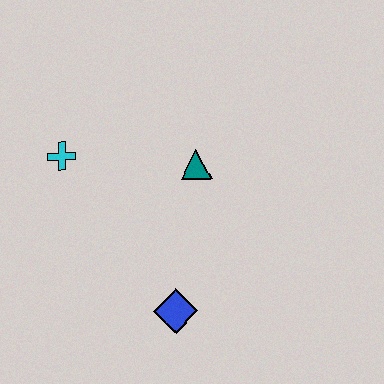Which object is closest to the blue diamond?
The teal triangle is closest to the blue diamond.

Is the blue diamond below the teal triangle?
Yes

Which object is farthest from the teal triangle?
The blue diamond is farthest from the teal triangle.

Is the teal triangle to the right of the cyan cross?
Yes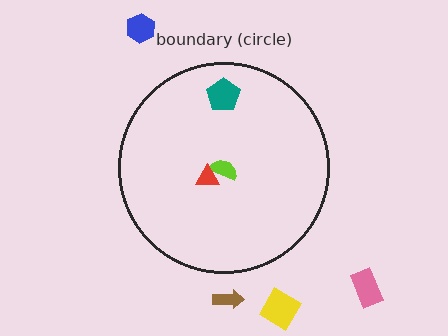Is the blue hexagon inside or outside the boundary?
Outside.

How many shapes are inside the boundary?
3 inside, 4 outside.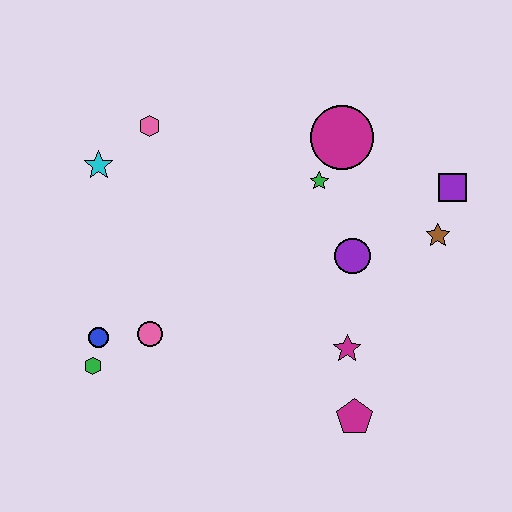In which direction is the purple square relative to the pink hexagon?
The purple square is to the right of the pink hexagon.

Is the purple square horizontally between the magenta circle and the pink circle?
No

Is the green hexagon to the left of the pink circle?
Yes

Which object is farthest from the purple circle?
The green hexagon is farthest from the purple circle.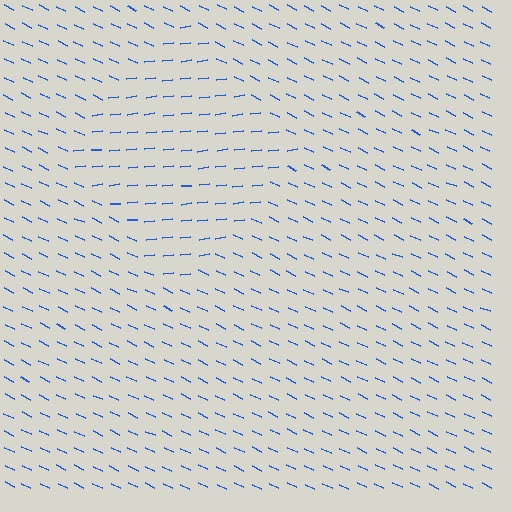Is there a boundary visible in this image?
Yes, there is a texture boundary formed by a change in line orientation.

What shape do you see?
I see a diamond.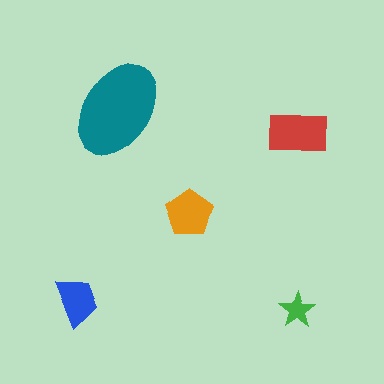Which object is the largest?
The teal ellipse.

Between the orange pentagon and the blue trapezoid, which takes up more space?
The orange pentagon.